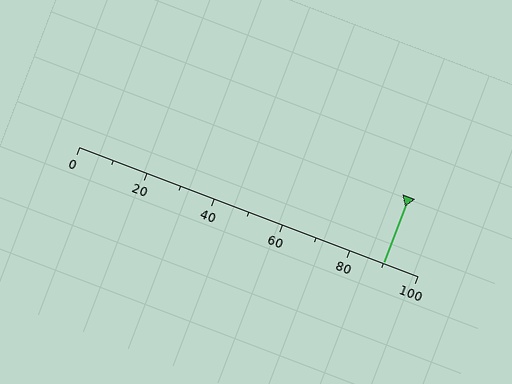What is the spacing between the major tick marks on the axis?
The major ticks are spaced 20 apart.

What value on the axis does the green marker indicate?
The marker indicates approximately 90.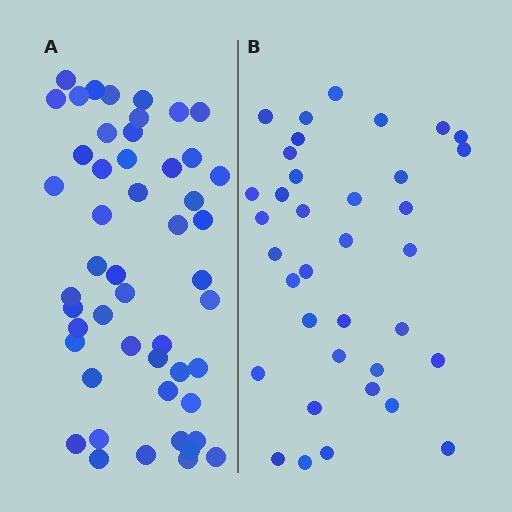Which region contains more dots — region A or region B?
Region A (the left region) has more dots.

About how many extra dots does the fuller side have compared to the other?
Region A has approximately 15 more dots than region B.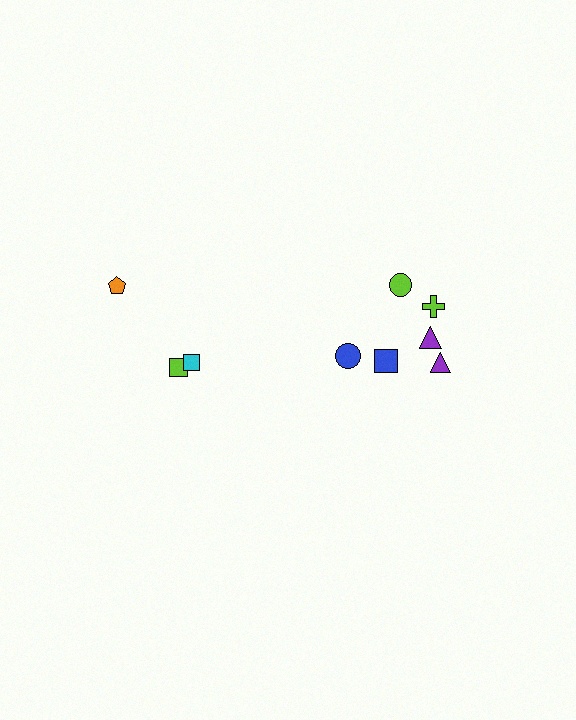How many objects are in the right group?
There are 6 objects.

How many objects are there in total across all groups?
There are 9 objects.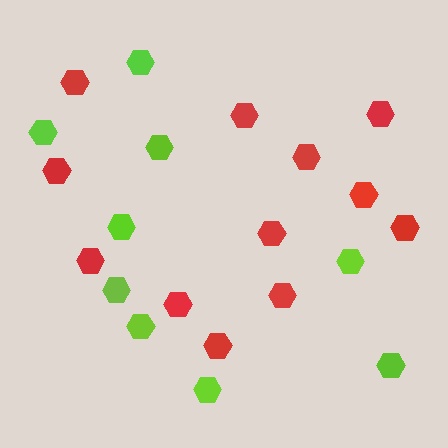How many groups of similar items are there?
There are 2 groups: one group of lime hexagons (9) and one group of red hexagons (12).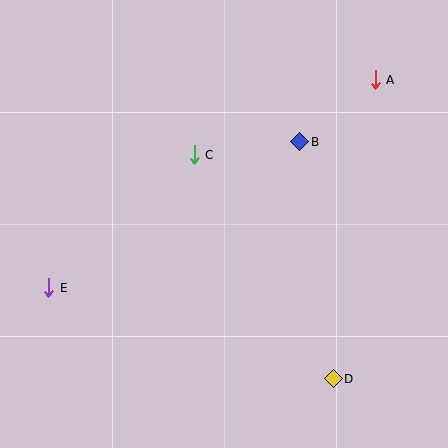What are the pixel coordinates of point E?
Point E is at (49, 288).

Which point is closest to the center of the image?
Point C at (194, 155) is closest to the center.